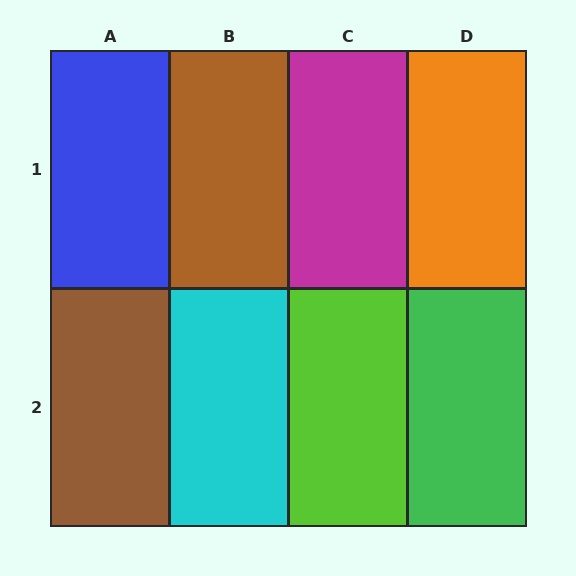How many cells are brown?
2 cells are brown.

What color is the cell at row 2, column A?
Brown.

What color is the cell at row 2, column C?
Lime.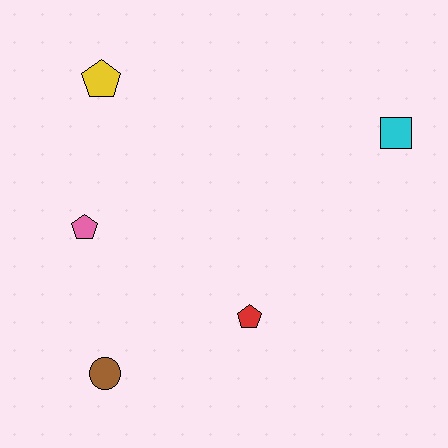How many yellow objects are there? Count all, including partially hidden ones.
There is 1 yellow object.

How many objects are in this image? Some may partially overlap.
There are 5 objects.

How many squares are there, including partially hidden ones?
There is 1 square.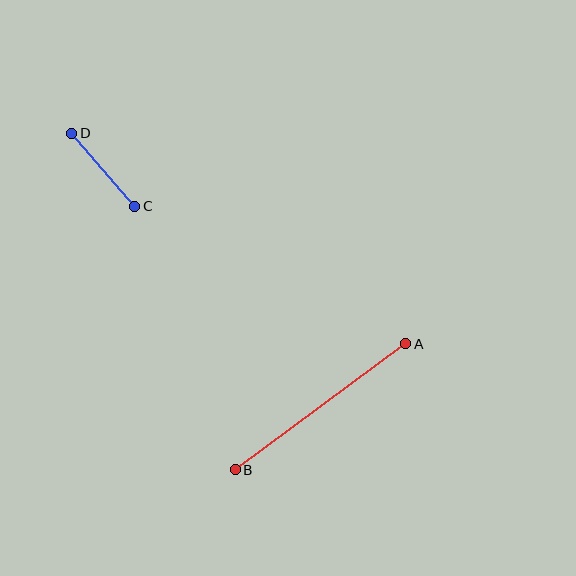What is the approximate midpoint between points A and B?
The midpoint is at approximately (321, 407) pixels.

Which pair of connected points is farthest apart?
Points A and B are farthest apart.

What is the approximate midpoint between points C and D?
The midpoint is at approximately (103, 170) pixels.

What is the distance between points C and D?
The distance is approximately 97 pixels.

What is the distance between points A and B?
The distance is approximately 212 pixels.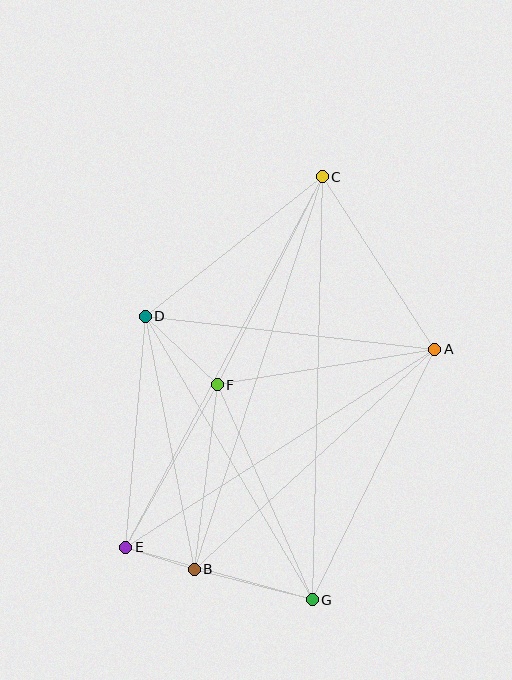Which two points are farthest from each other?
Points C and G are farthest from each other.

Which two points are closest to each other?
Points B and E are closest to each other.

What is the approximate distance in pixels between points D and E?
The distance between D and E is approximately 232 pixels.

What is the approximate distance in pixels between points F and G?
The distance between F and G is approximately 236 pixels.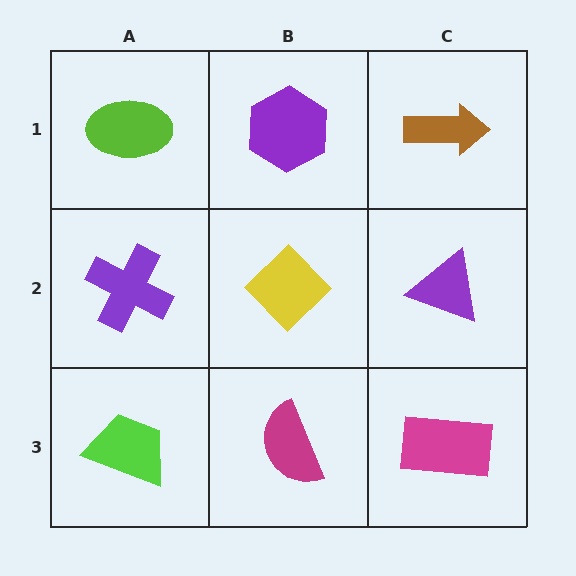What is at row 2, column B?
A yellow diamond.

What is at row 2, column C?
A purple triangle.